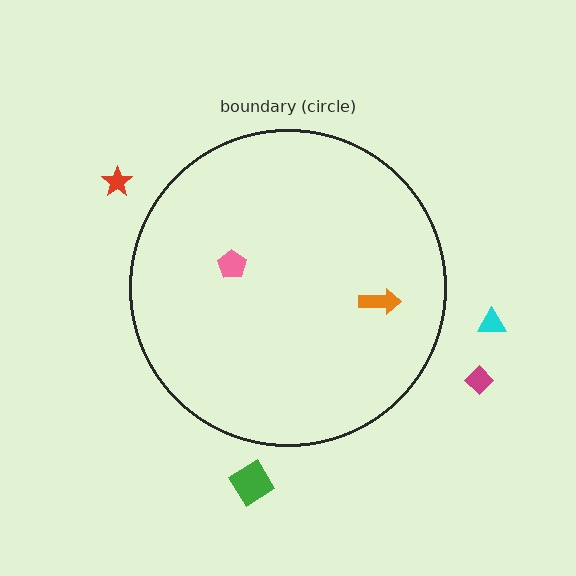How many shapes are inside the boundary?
2 inside, 4 outside.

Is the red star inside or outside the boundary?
Outside.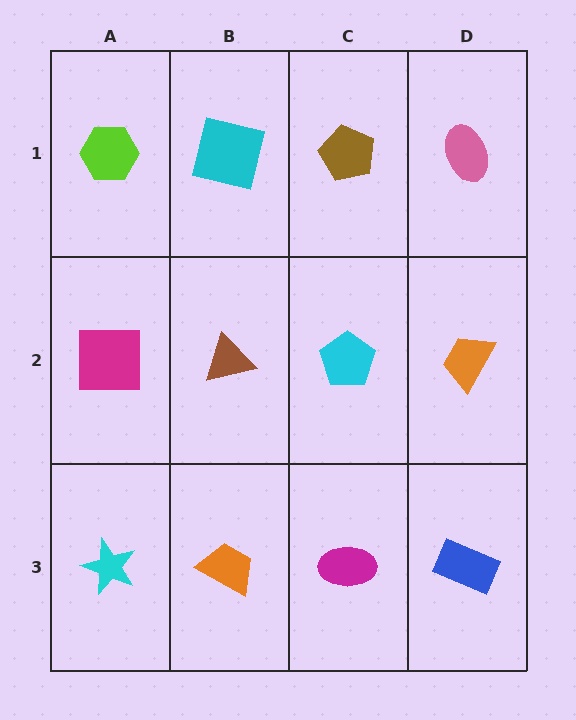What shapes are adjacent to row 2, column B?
A cyan square (row 1, column B), an orange trapezoid (row 3, column B), a magenta square (row 2, column A), a cyan pentagon (row 2, column C).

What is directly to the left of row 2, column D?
A cyan pentagon.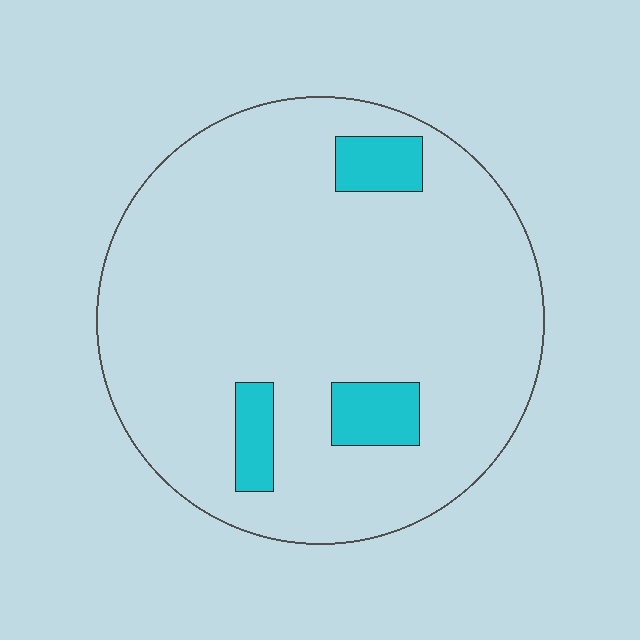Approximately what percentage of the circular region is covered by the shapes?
Approximately 10%.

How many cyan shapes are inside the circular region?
3.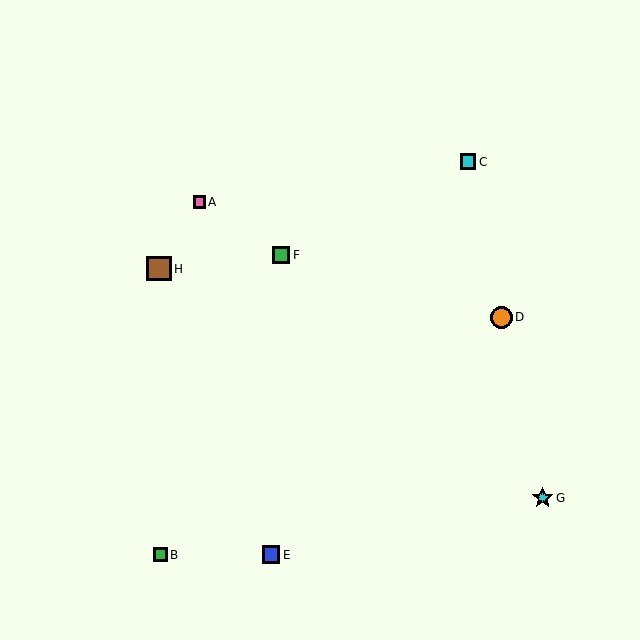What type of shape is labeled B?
Shape B is a green square.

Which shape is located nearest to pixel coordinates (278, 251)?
The green square (labeled F) at (281, 255) is nearest to that location.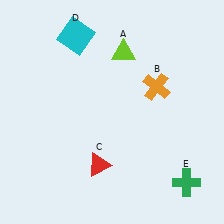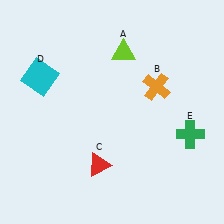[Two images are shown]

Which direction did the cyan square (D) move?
The cyan square (D) moved down.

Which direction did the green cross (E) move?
The green cross (E) moved up.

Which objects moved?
The objects that moved are: the cyan square (D), the green cross (E).